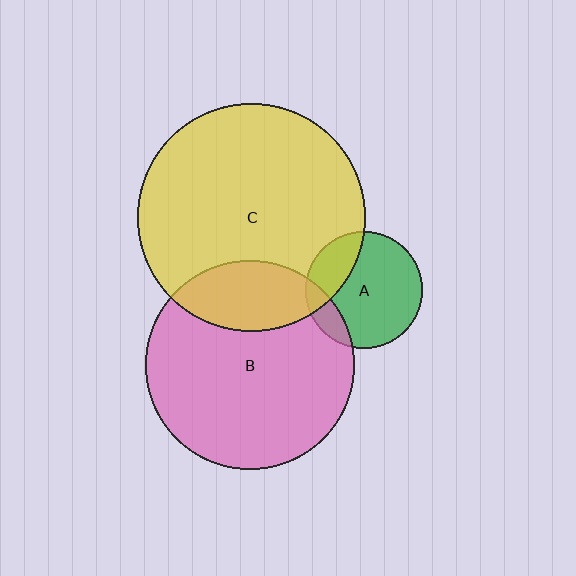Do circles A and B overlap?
Yes.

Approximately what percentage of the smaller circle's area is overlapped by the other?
Approximately 15%.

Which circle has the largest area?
Circle C (yellow).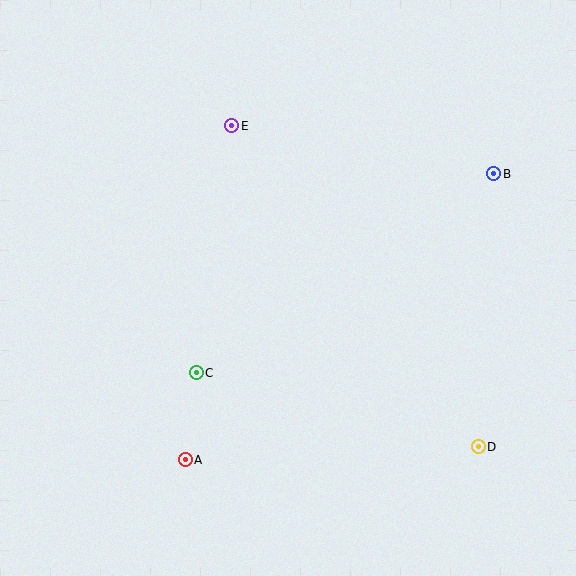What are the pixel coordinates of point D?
Point D is at (478, 447).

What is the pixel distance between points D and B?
The distance between D and B is 274 pixels.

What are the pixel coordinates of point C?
Point C is at (196, 373).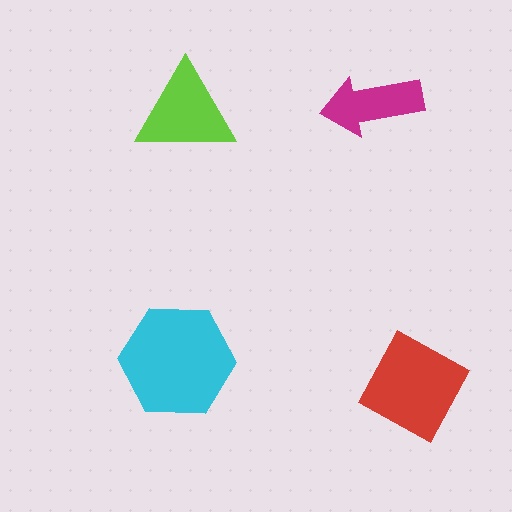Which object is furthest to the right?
The red square is rightmost.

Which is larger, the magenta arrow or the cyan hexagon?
The cyan hexagon.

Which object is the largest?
The cyan hexagon.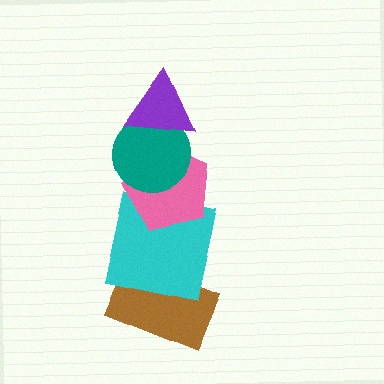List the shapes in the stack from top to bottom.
From top to bottom: the purple triangle, the teal circle, the pink pentagon, the cyan square, the brown rectangle.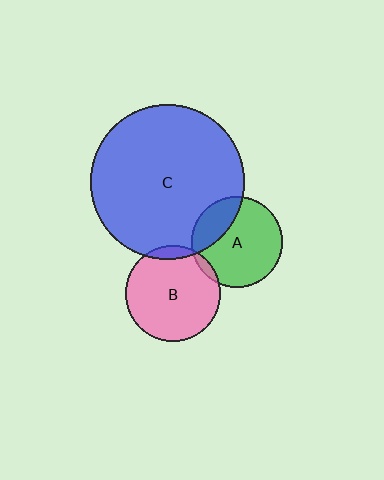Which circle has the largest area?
Circle C (blue).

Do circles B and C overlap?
Yes.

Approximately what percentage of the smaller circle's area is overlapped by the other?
Approximately 5%.